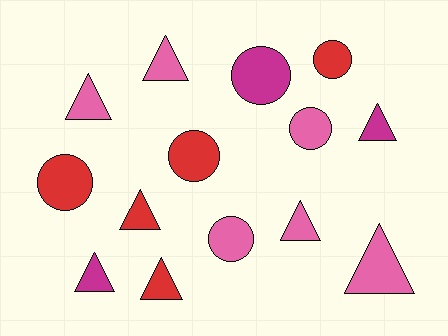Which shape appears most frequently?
Triangle, with 8 objects.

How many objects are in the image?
There are 14 objects.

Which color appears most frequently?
Pink, with 6 objects.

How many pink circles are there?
There are 2 pink circles.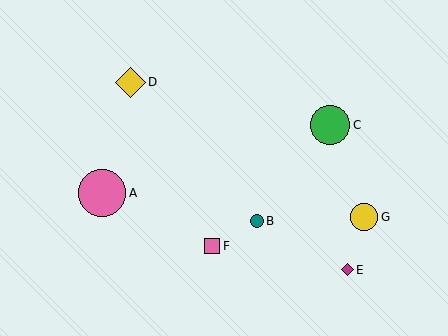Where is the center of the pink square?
The center of the pink square is at (212, 246).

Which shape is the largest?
The pink circle (labeled A) is the largest.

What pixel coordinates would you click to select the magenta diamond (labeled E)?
Click at (347, 270) to select the magenta diamond E.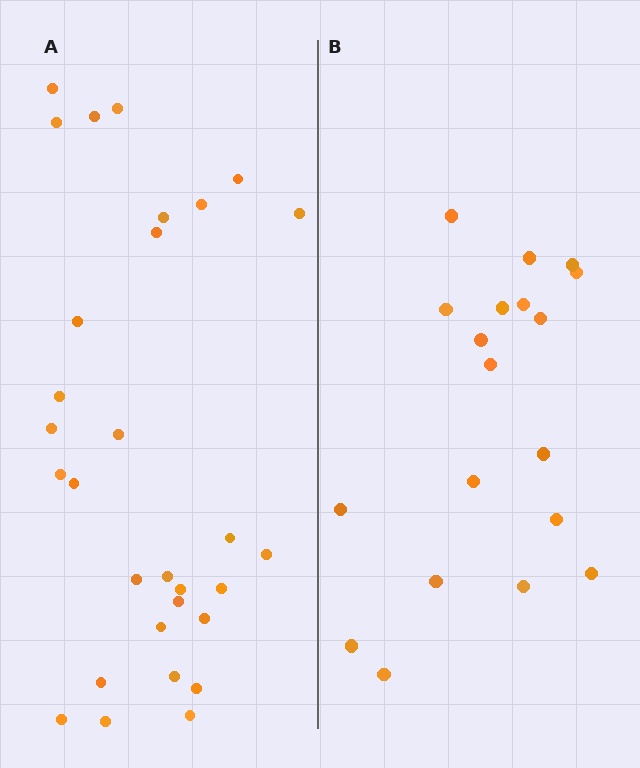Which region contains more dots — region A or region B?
Region A (the left region) has more dots.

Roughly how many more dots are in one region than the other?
Region A has roughly 12 or so more dots than region B.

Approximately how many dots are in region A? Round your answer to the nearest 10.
About 30 dots.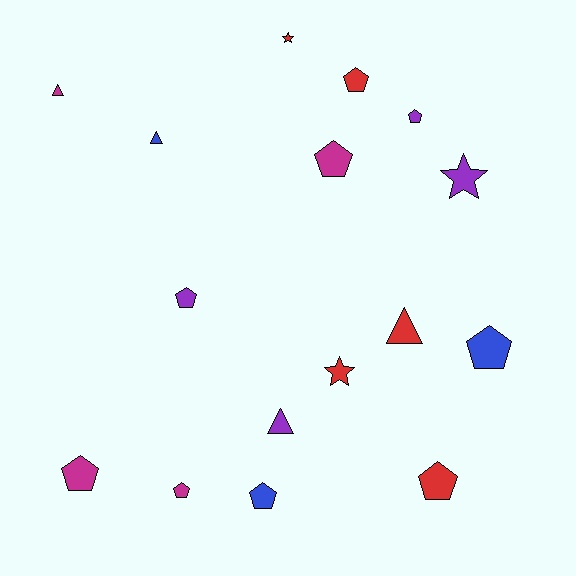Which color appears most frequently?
Red, with 5 objects.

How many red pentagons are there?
There are 2 red pentagons.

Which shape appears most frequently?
Pentagon, with 9 objects.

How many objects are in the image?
There are 16 objects.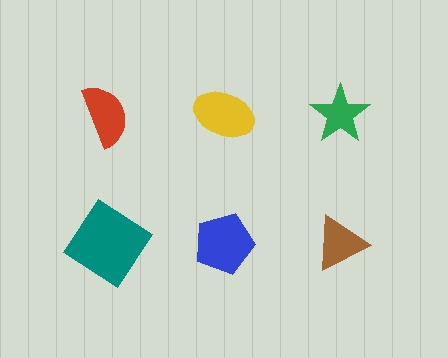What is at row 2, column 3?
A brown triangle.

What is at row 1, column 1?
A red semicircle.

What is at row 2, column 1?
A teal diamond.